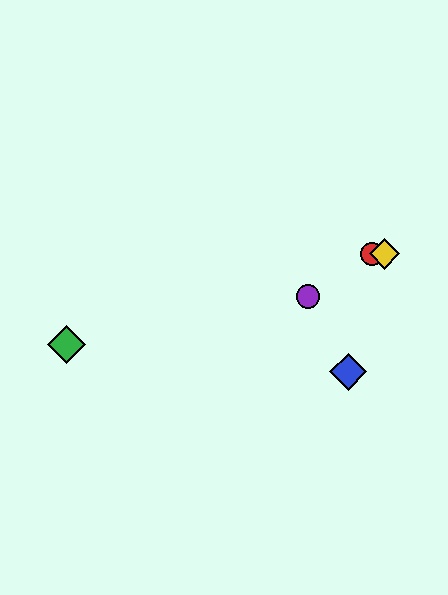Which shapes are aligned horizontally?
The red circle, the yellow diamond are aligned horizontally.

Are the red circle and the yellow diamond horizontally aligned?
Yes, both are at y≈254.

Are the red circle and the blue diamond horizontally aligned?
No, the red circle is at y≈254 and the blue diamond is at y≈372.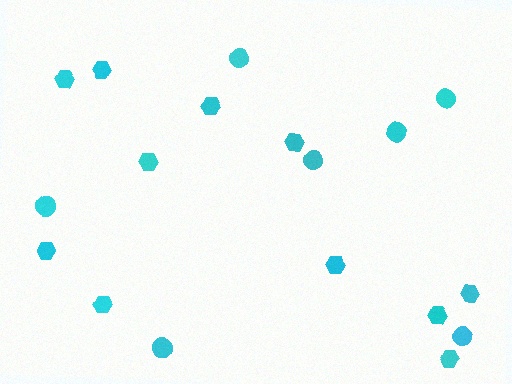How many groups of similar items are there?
There are 2 groups: one group of circles (7) and one group of hexagons (11).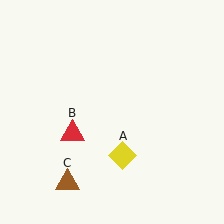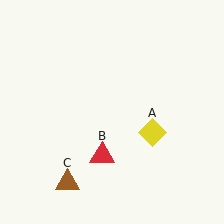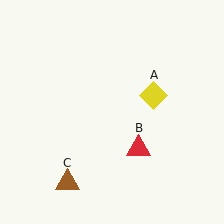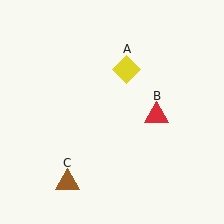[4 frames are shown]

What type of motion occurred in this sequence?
The yellow diamond (object A), red triangle (object B) rotated counterclockwise around the center of the scene.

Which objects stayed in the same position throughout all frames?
Brown triangle (object C) remained stationary.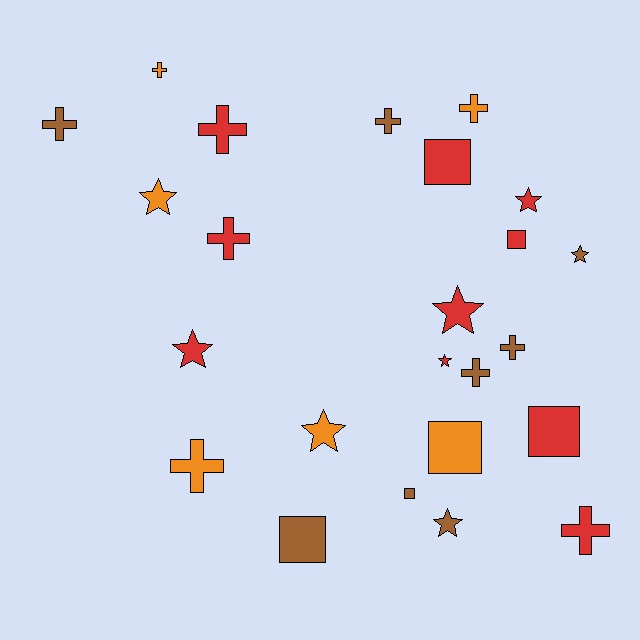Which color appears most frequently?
Red, with 10 objects.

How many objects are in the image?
There are 24 objects.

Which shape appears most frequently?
Cross, with 10 objects.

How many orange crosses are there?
There are 3 orange crosses.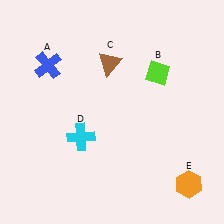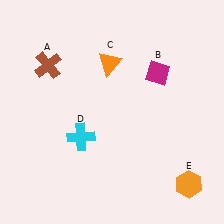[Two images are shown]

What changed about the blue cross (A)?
In Image 1, A is blue. In Image 2, it changed to brown.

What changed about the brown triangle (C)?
In Image 1, C is brown. In Image 2, it changed to orange.